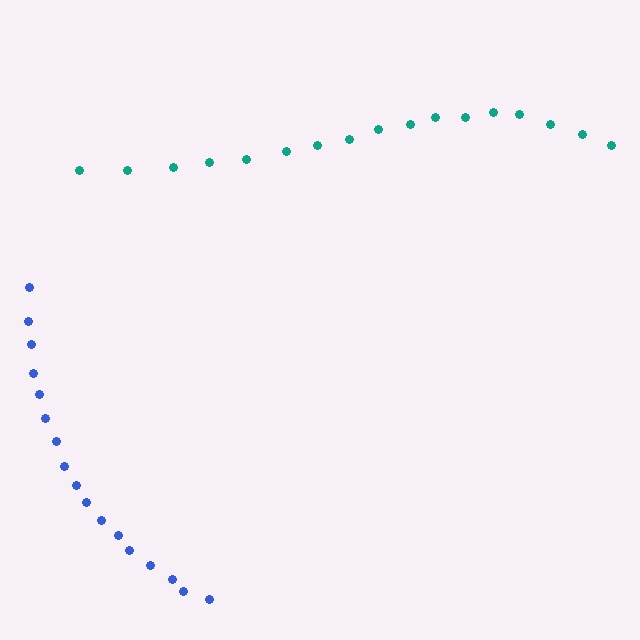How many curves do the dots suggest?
There are 2 distinct paths.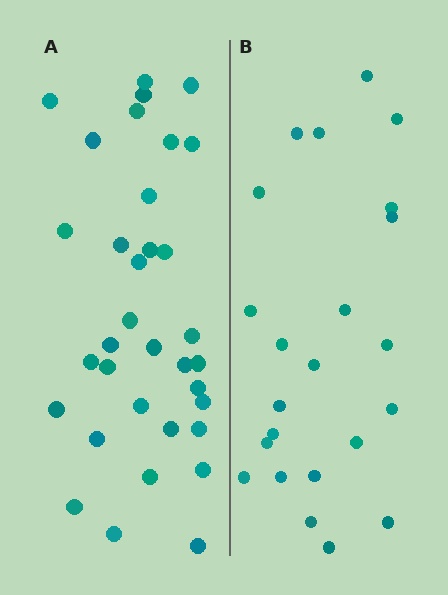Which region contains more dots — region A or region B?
Region A (the left region) has more dots.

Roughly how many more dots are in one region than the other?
Region A has roughly 12 or so more dots than region B.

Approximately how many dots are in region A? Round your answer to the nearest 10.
About 30 dots. (The exact count is 34, which rounds to 30.)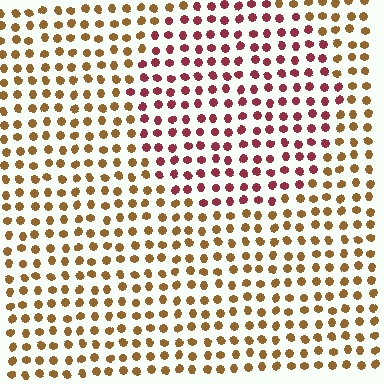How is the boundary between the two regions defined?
The boundary is defined purely by a slight shift in hue (about 47 degrees). Spacing, size, and orientation are identical on both sides.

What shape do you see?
I see a circle.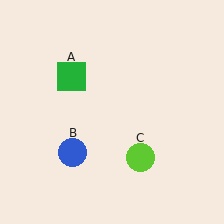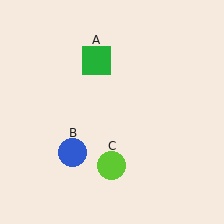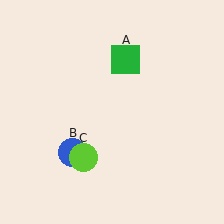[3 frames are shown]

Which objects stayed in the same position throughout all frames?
Blue circle (object B) remained stationary.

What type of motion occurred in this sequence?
The green square (object A), lime circle (object C) rotated clockwise around the center of the scene.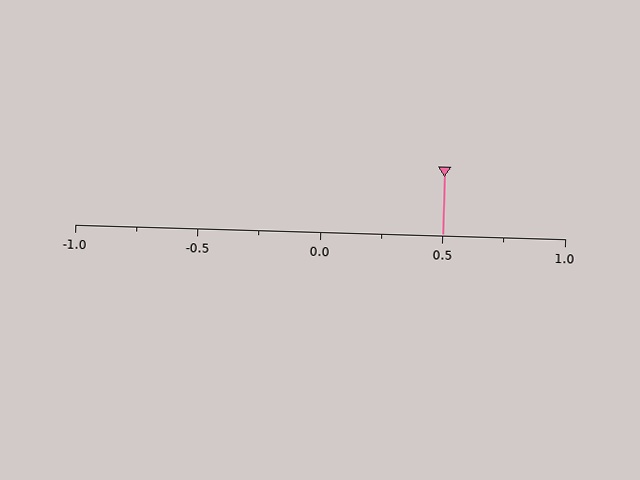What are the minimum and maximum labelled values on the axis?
The axis runs from -1.0 to 1.0.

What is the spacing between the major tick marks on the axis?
The major ticks are spaced 0.5 apart.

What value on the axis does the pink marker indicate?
The marker indicates approximately 0.5.